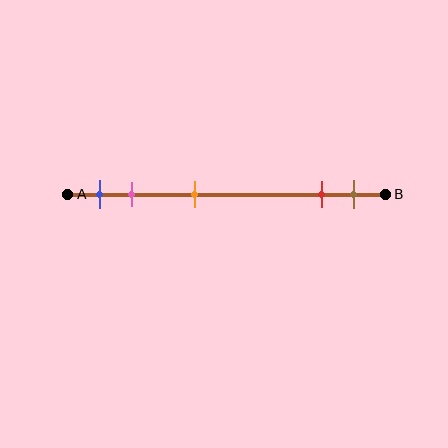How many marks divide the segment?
There are 5 marks dividing the segment.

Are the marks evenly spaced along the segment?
No, the marks are not evenly spaced.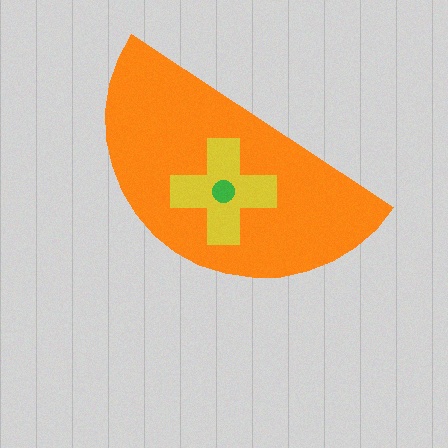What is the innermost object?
The green circle.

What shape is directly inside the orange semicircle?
The yellow cross.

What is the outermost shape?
The orange semicircle.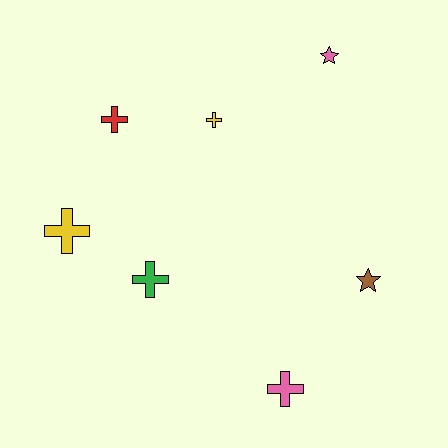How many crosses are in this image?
There are 5 crosses.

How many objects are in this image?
There are 7 objects.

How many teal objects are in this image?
There are no teal objects.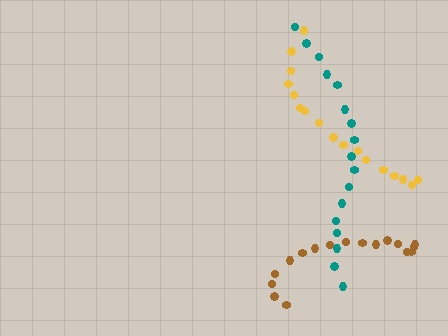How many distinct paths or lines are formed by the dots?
There are 3 distinct paths.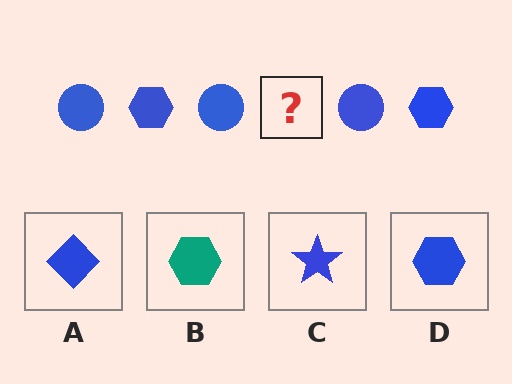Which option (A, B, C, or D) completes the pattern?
D.